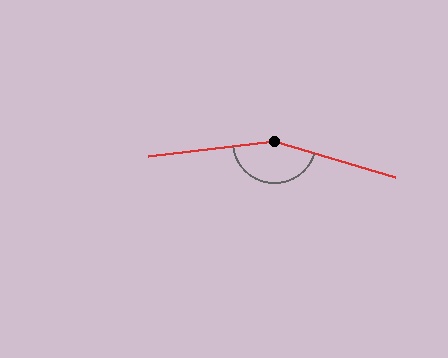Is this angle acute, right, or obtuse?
It is obtuse.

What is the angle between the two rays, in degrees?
Approximately 157 degrees.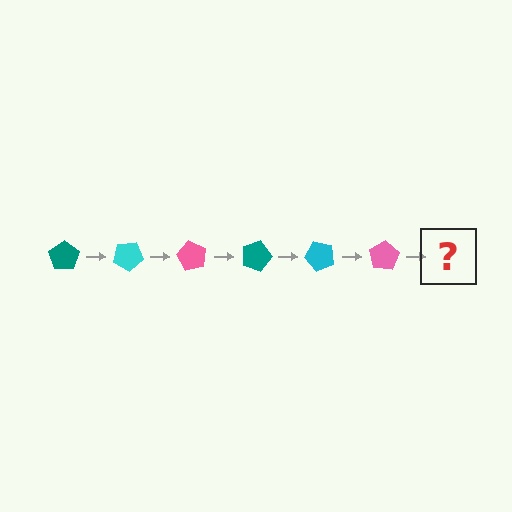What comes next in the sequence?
The next element should be a teal pentagon, rotated 180 degrees from the start.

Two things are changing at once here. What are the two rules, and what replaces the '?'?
The two rules are that it rotates 30 degrees each step and the color cycles through teal, cyan, and pink. The '?' should be a teal pentagon, rotated 180 degrees from the start.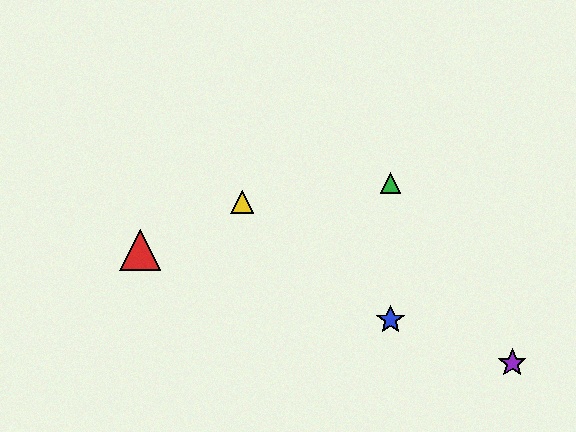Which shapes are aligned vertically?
The blue star, the green triangle are aligned vertically.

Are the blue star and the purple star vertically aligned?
No, the blue star is at x≈390 and the purple star is at x≈512.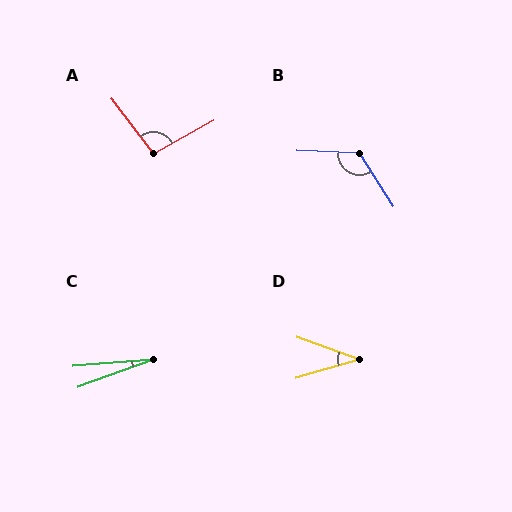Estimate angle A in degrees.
Approximately 98 degrees.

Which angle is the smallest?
C, at approximately 16 degrees.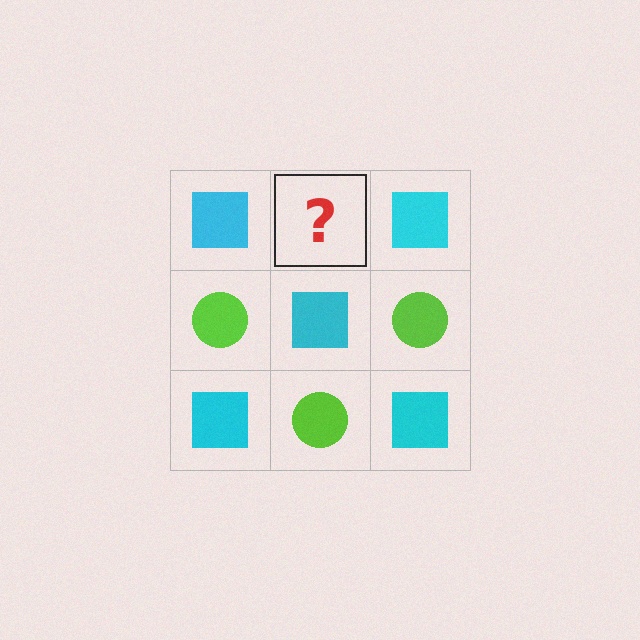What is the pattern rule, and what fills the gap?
The rule is that it alternates cyan square and lime circle in a checkerboard pattern. The gap should be filled with a lime circle.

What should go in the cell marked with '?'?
The missing cell should contain a lime circle.